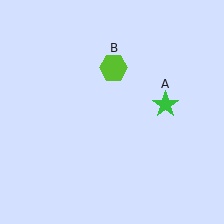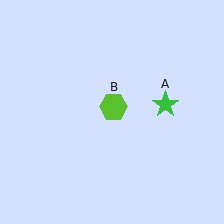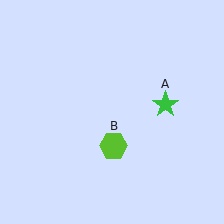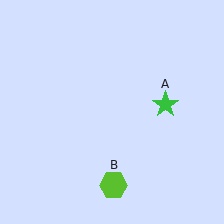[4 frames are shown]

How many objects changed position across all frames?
1 object changed position: lime hexagon (object B).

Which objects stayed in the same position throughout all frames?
Green star (object A) remained stationary.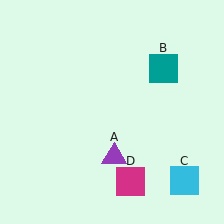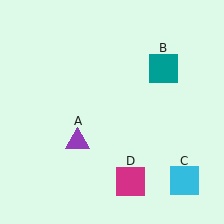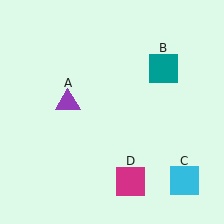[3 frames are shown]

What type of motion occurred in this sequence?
The purple triangle (object A) rotated clockwise around the center of the scene.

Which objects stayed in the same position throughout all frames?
Teal square (object B) and cyan square (object C) and magenta square (object D) remained stationary.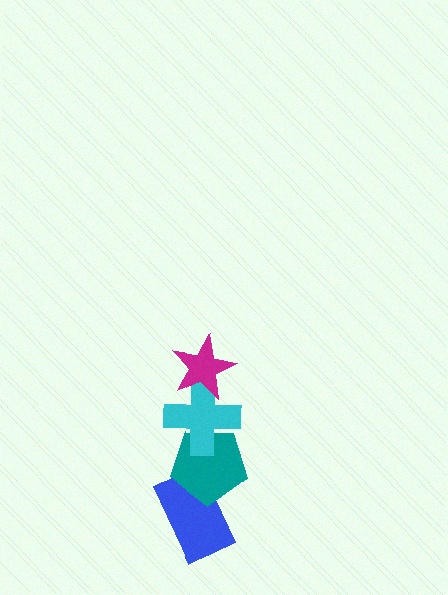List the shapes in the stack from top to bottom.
From top to bottom: the magenta star, the cyan cross, the teal pentagon, the blue rectangle.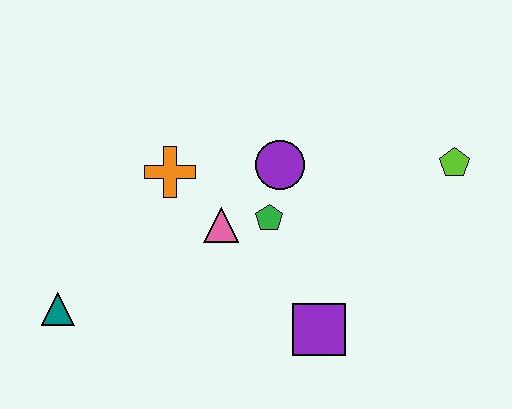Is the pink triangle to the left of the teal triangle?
No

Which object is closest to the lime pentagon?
The purple circle is closest to the lime pentagon.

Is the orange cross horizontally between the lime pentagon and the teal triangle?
Yes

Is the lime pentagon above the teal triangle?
Yes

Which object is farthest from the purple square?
The teal triangle is farthest from the purple square.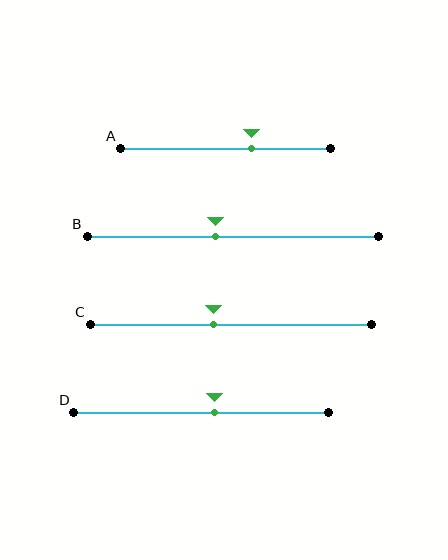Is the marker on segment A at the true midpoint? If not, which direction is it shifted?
No, the marker on segment A is shifted to the right by about 12% of the segment length.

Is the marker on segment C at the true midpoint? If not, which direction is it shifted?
No, the marker on segment C is shifted to the left by about 6% of the segment length.